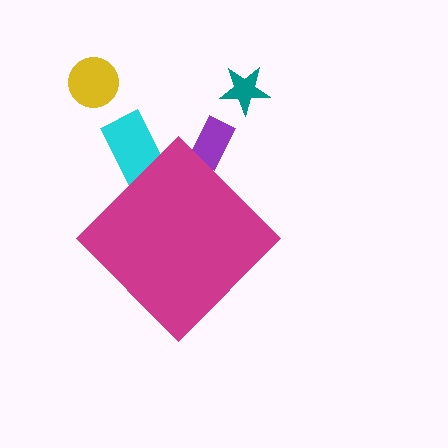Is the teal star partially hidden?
No, the teal star is fully visible.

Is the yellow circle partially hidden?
No, the yellow circle is fully visible.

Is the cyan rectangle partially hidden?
Yes, the cyan rectangle is partially hidden behind the magenta diamond.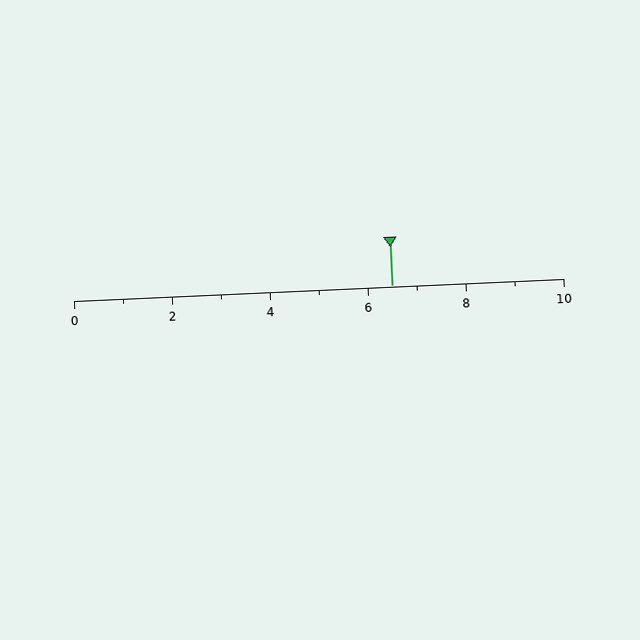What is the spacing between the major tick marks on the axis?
The major ticks are spaced 2 apart.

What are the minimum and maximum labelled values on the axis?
The axis runs from 0 to 10.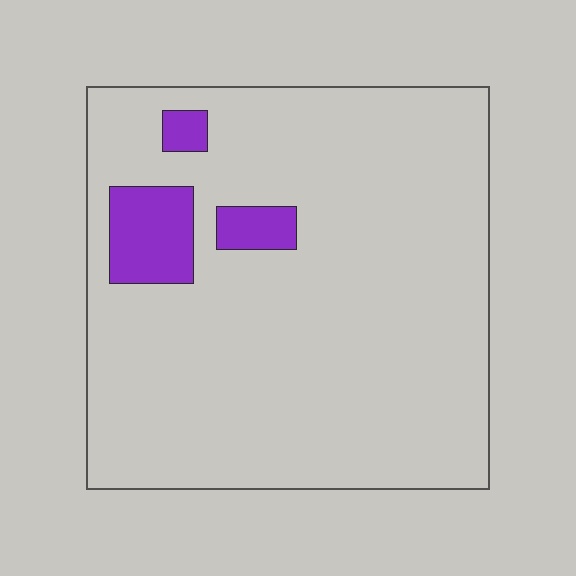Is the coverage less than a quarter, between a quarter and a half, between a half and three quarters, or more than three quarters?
Less than a quarter.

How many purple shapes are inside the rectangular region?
3.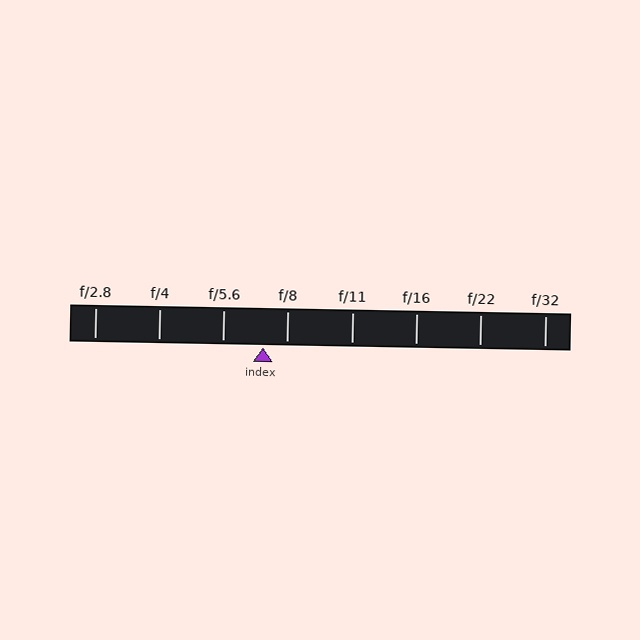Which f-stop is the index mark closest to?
The index mark is closest to f/8.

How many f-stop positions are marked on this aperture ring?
There are 8 f-stop positions marked.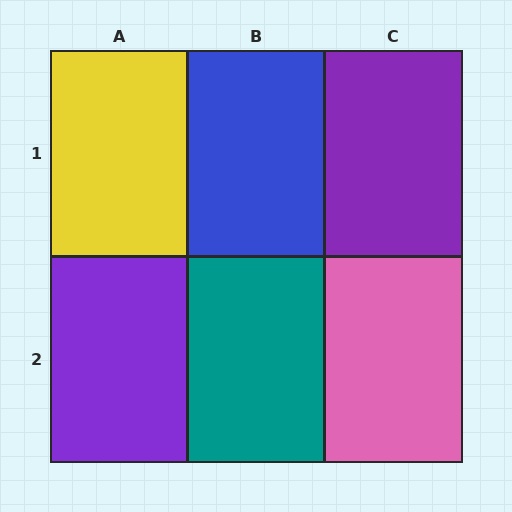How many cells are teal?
1 cell is teal.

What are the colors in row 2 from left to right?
Purple, teal, pink.